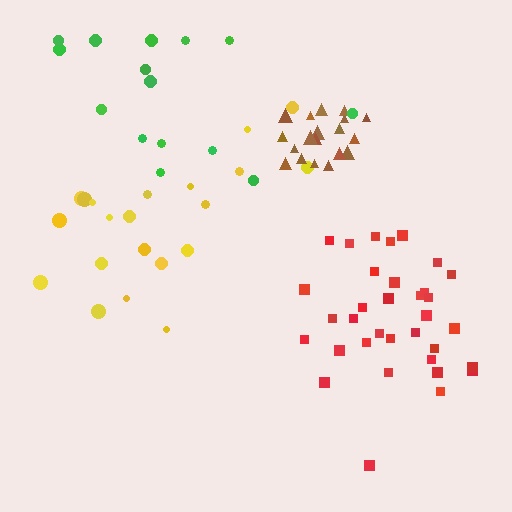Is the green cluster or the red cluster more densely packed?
Red.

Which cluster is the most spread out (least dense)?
Green.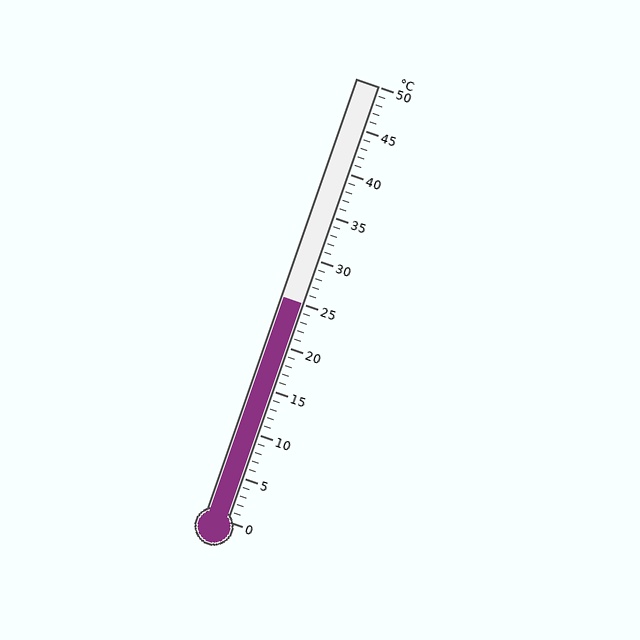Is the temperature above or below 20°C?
The temperature is above 20°C.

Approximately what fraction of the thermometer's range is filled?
The thermometer is filled to approximately 50% of its range.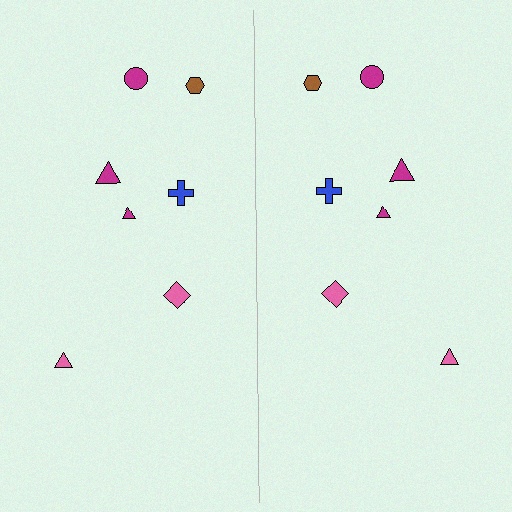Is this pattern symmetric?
Yes, this pattern has bilateral (reflection) symmetry.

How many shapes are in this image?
There are 14 shapes in this image.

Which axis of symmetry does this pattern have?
The pattern has a vertical axis of symmetry running through the center of the image.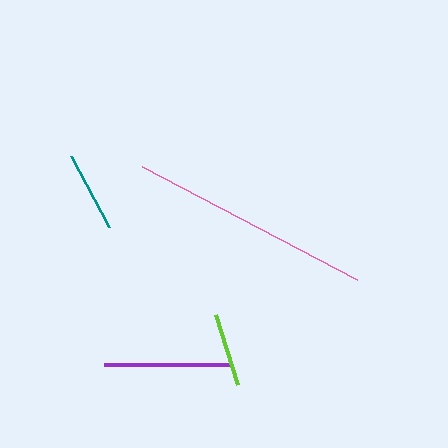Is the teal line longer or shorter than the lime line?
The teal line is longer than the lime line.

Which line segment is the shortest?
The lime line is the shortest at approximately 74 pixels.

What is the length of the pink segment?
The pink segment is approximately 243 pixels long.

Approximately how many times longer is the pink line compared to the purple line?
The pink line is approximately 1.9 times the length of the purple line.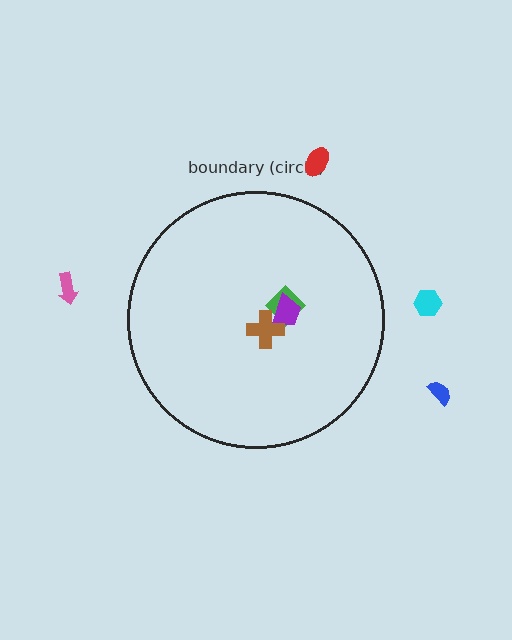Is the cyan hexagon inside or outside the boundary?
Outside.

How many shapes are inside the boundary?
3 inside, 4 outside.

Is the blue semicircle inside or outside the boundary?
Outside.